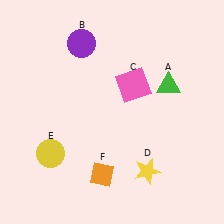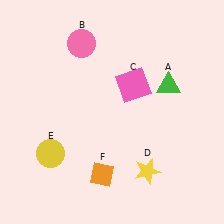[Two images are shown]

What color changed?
The circle (B) changed from purple in Image 1 to pink in Image 2.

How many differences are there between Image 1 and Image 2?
There is 1 difference between the two images.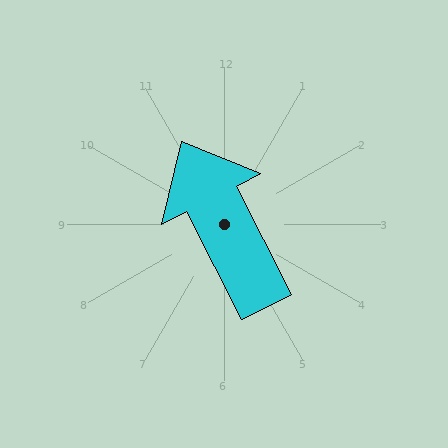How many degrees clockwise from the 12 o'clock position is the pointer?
Approximately 333 degrees.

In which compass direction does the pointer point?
Northwest.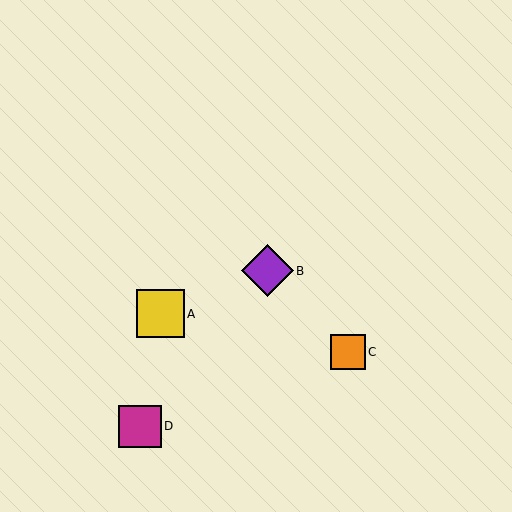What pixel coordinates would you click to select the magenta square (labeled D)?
Click at (140, 426) to select the magenta square D.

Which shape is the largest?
The purple diamond (labeled B) is the largest.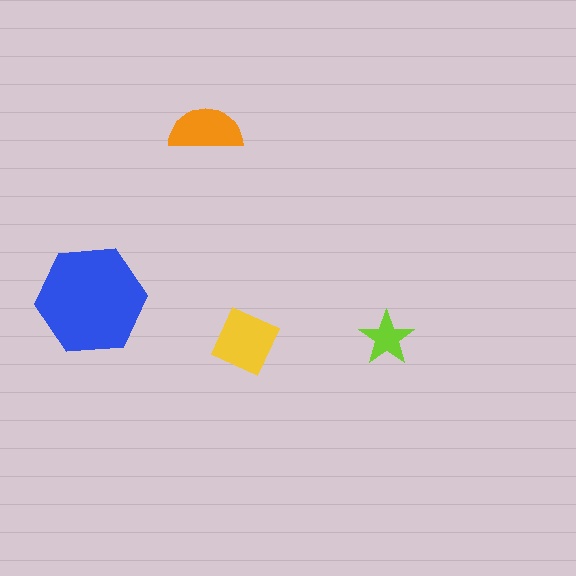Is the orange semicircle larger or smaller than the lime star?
Larger.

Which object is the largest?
The blue hexagon.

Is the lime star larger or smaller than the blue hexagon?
Smaller.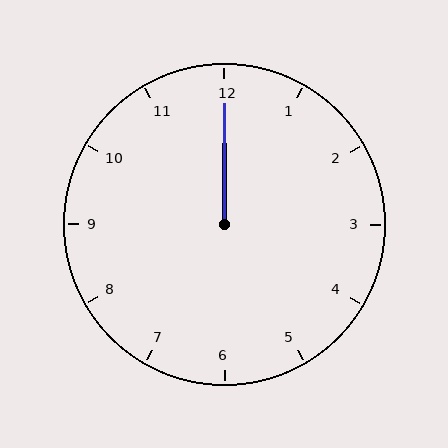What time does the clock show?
12:00.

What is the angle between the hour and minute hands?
Approximately 0 degrees.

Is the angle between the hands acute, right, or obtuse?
It is acute.